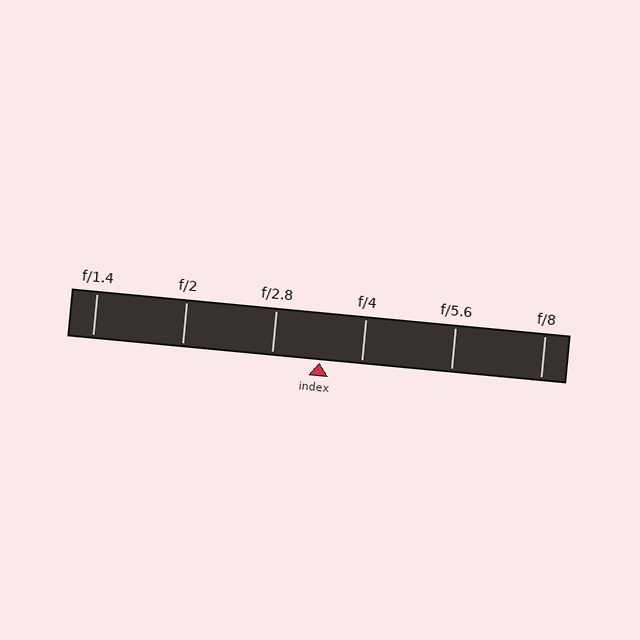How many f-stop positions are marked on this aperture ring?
There are 6 f-stop positions marked.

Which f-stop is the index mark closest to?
The index mark is closest to f/4.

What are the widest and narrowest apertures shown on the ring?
The widest aperture shown is f/1.4 and the narrowest is f/8.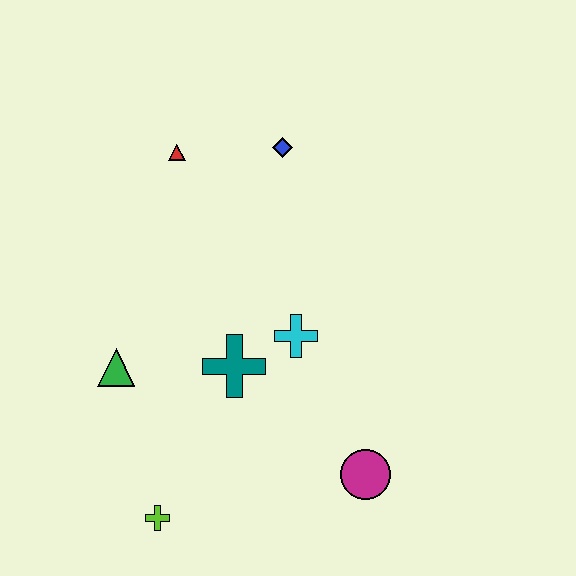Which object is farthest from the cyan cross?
The lime cross is farthest from the cyan cross.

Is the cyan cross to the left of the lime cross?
No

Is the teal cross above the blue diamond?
No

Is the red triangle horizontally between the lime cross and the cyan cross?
Yes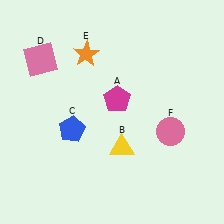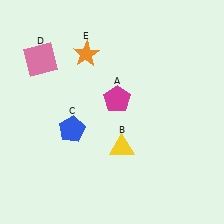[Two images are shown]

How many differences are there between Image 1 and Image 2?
There is 1 difference between the two images.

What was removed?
The pink circle (F) was removed in Image 2.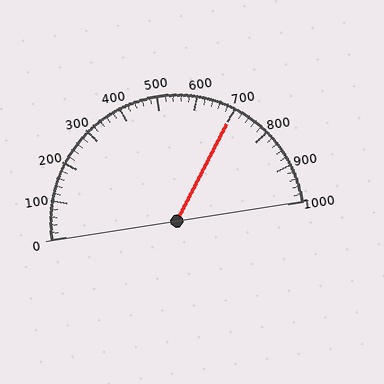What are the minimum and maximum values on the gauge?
The gauge ranges from 0 to 1000.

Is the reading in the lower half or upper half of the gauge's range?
The reading is in the upper half of the range (0 to 1000).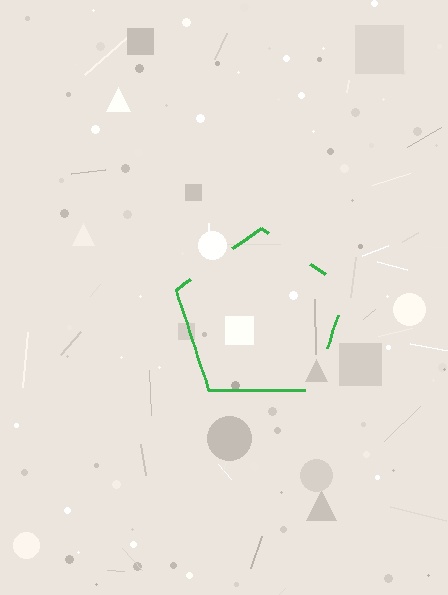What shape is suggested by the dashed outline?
The dashed outline suggests a pentagon.